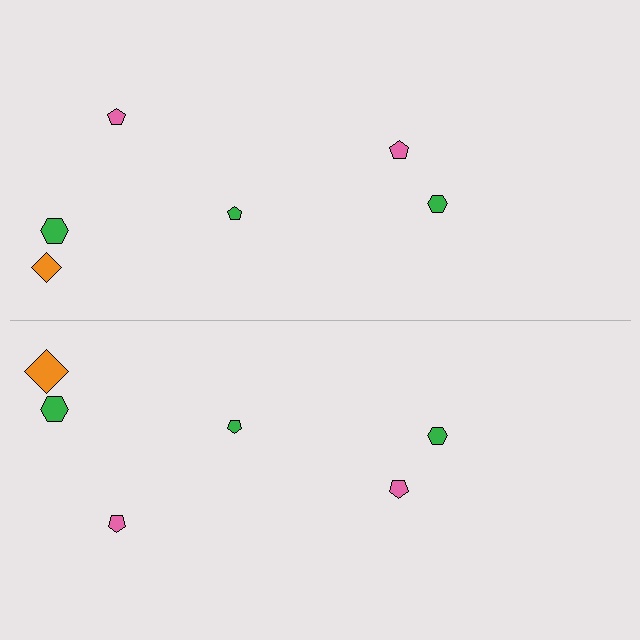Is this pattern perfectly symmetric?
No, the pattern is not perfectly symmetric. The orange diamond on the bottom side has a different size than its mirror counterpart.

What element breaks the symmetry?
The orange diamond on the bottom side has a different size than its mirror counterpart.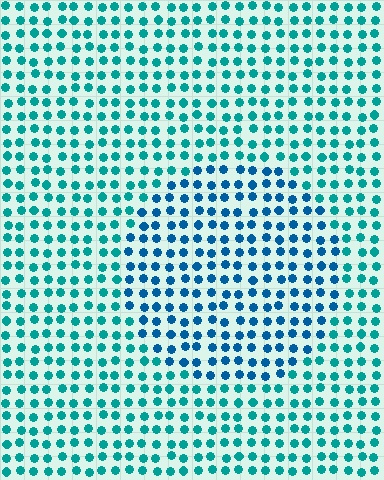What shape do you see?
I see a circle.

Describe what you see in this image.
The image is filled with small teal elements in a uniform arrangement. A circle-shaped region is visible where the elements are tinted to a slightly different hue, forming a subtle color boundary.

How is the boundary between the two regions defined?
The boundary is defined purely by a slight shift in hue (about 29 degrees). Spacing, size, and orientation are identical on both sides.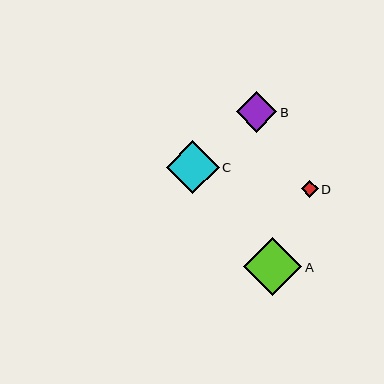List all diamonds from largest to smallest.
From largest to smallest: A, C, B, D.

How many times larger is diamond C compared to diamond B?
Diamond C is approximately 1.3 times the size of diamond B.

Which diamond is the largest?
Diamond A is the largest with a size of approximately 58 pixels.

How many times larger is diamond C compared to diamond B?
Diamond C is approximately 1.3 times the size of diamond B.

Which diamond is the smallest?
Diamond D is the smallest with a size of approximately 17 pixels.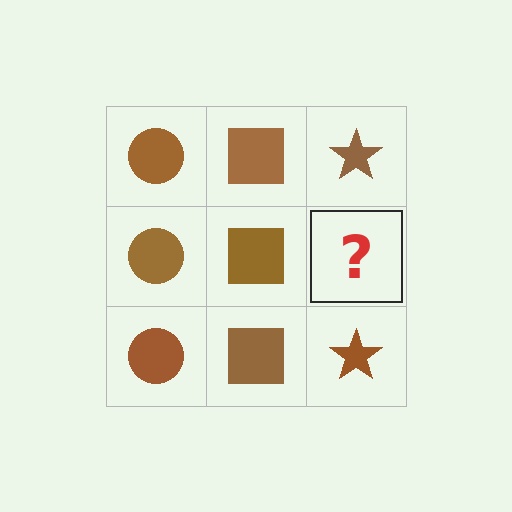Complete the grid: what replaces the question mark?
The question mark should be replaced with a brown star.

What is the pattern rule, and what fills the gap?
The rule is that each column has a consistent shape. The gap should be filled with a brown star.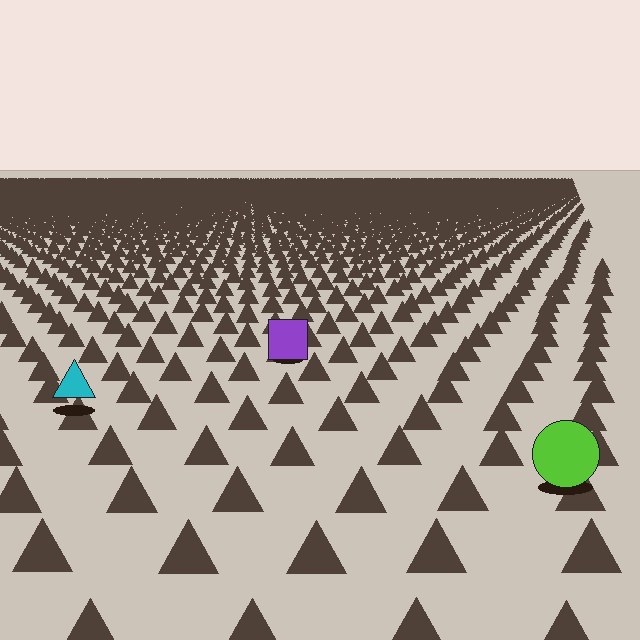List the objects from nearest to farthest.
From nearest to farthest: the lime circle, the cyan triangle, the purple square.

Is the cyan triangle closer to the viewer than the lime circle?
No. The lime circle is closer — you can tell from the texture gradient: the ground texture is coarser near it.